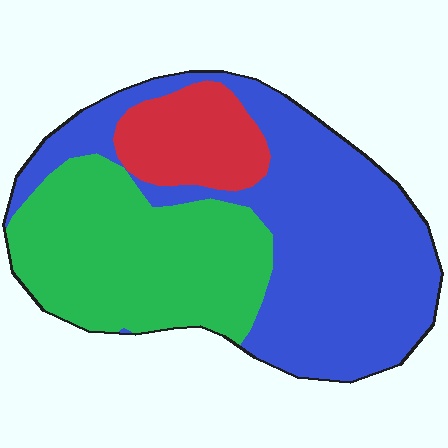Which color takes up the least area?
Red, at roughly 15%.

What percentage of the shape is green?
Green covers 36% of the shape.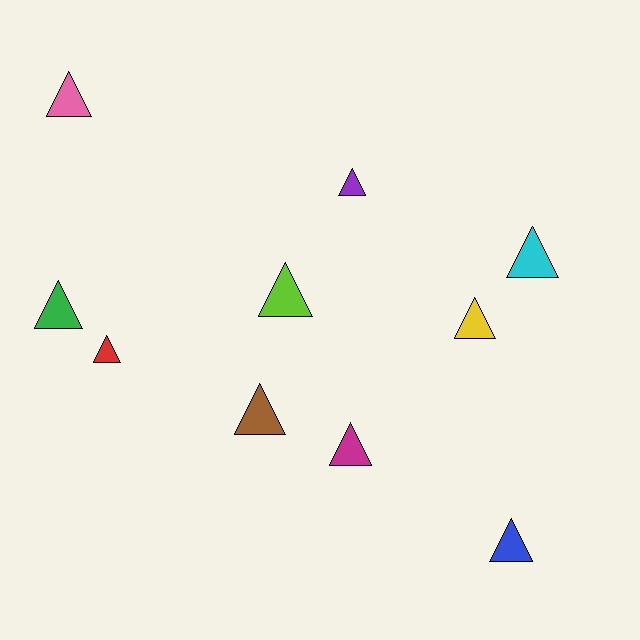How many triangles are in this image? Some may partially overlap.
There are 10 triangles.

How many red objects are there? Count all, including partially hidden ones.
There is 1 red object.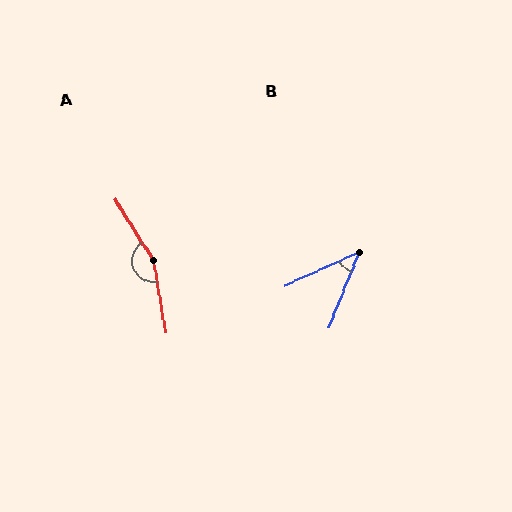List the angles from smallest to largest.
B (44°), A (158°).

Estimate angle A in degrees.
Approximately 158 degrees.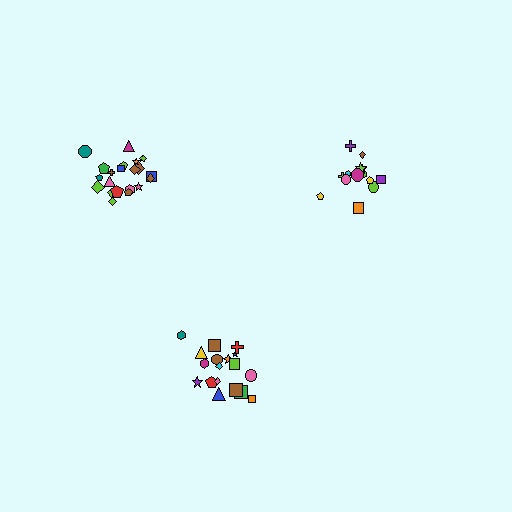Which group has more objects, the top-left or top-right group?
The top-left group.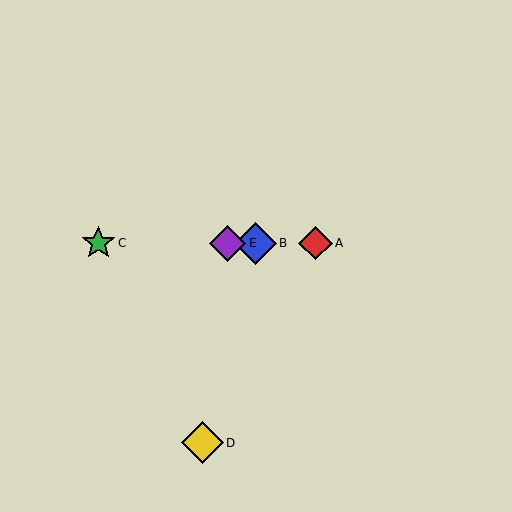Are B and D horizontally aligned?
No, B is at y≈243 and D is at y≈443.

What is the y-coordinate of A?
Object A is at y≈243.